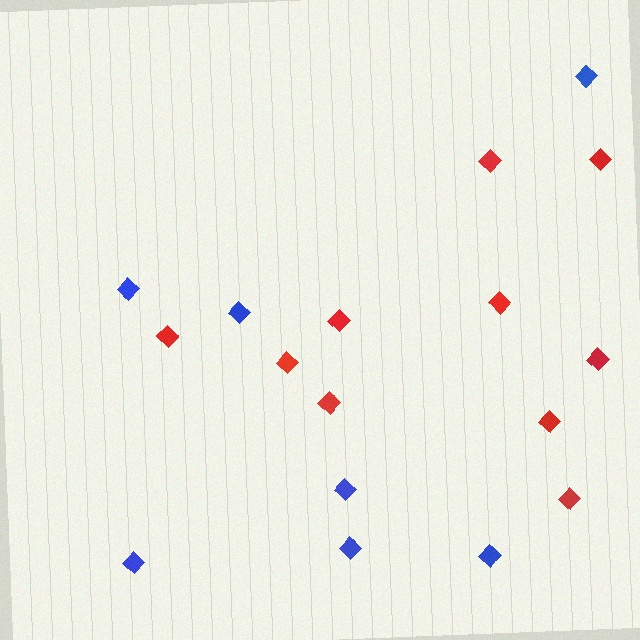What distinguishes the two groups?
There are 2 groups: one group of red diamonds (10) and one group of blue diamonds (7).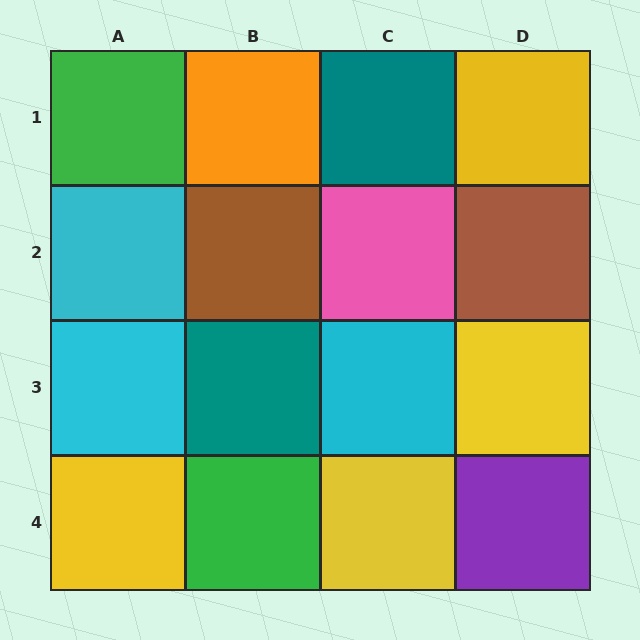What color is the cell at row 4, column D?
Purple.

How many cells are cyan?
3 cells are cyan.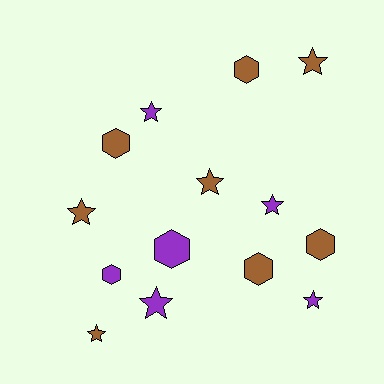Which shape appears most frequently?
Star, with 8 objects.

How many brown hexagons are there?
There are 4 brown hexagons.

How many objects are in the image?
There are 14 objects.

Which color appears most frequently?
Brown, with 8 objects.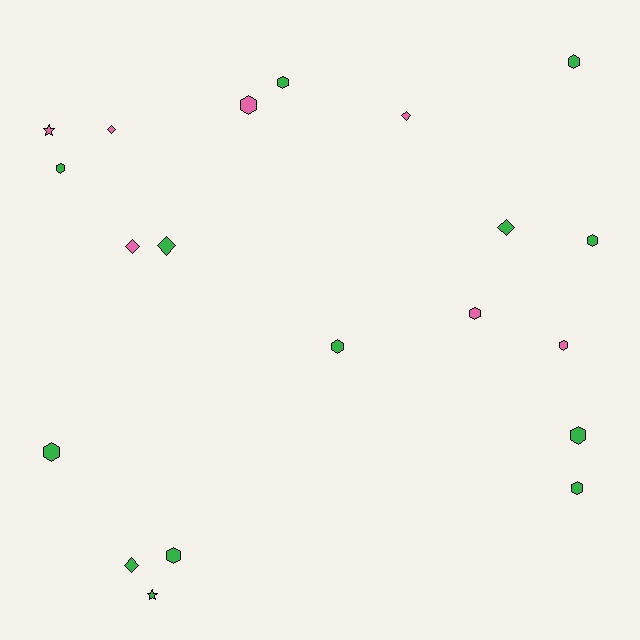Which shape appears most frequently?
Hexagon, with 12 objects.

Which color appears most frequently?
Green, with 13 objects.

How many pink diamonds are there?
There are 3 pink diamonds.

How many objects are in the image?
There are 20 objects.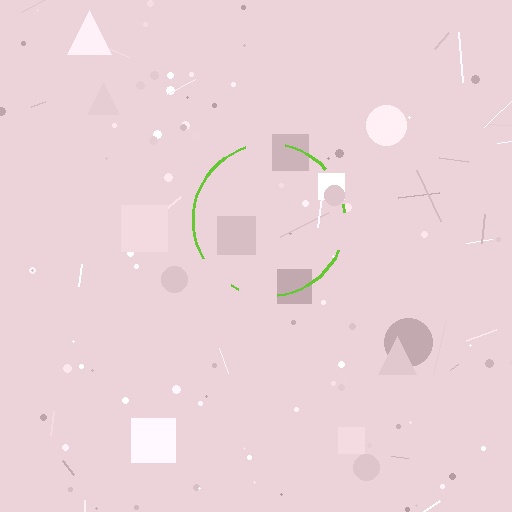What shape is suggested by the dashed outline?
The dashed outline suggests a circle.